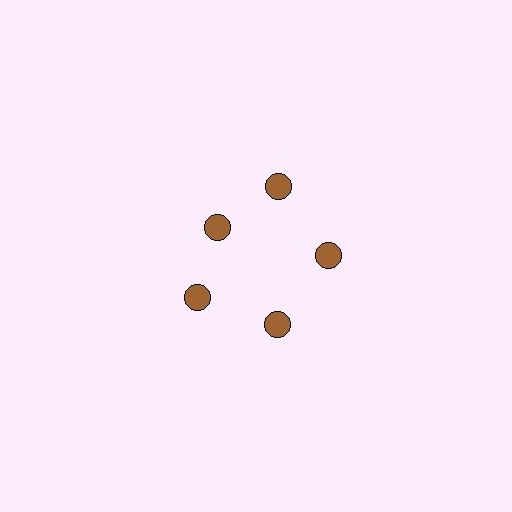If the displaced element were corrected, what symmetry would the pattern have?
It would have 5-fold rotational symmetry — the pattern would map onto itself every 72 degrees.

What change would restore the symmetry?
The symmetry would be restored by moving it outward, back onto the ring so that all 5 circles sit at equal angles and equal distance from the center.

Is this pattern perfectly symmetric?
No. The 5 brown circles are arranged in a ring, but one element near the 10 o'clock position is pulled inward toward the center, breaking the 5-fold rotational symmetry.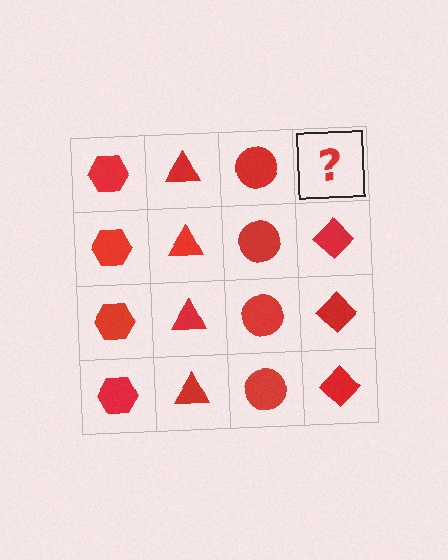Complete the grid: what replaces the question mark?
The question mark should be replaced with a red diamond.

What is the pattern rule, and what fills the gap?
The rule is that each column has a consistent shape. The gap should be filled with a red diamond.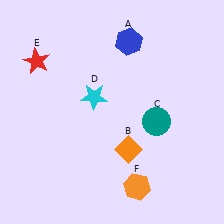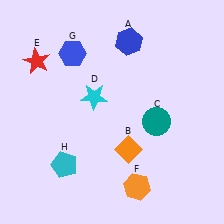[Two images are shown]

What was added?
A blue hexagon (G), a cyan pentagon (H) were added in Image 2.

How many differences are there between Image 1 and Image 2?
There are 2 differences between the two images.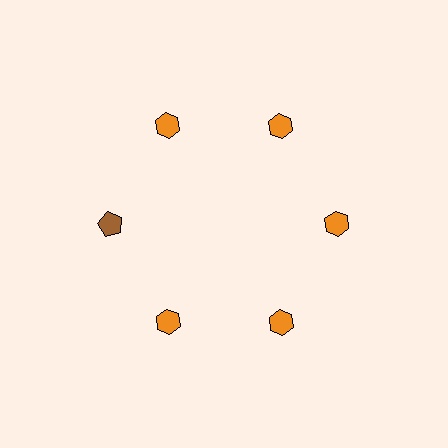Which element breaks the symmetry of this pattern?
The brown pentagon at roughly the 9 o'clock position breaks the symmetry. All other shapes are orange hexagons.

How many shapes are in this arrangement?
There are 6 shapes arranged in a ring pattern.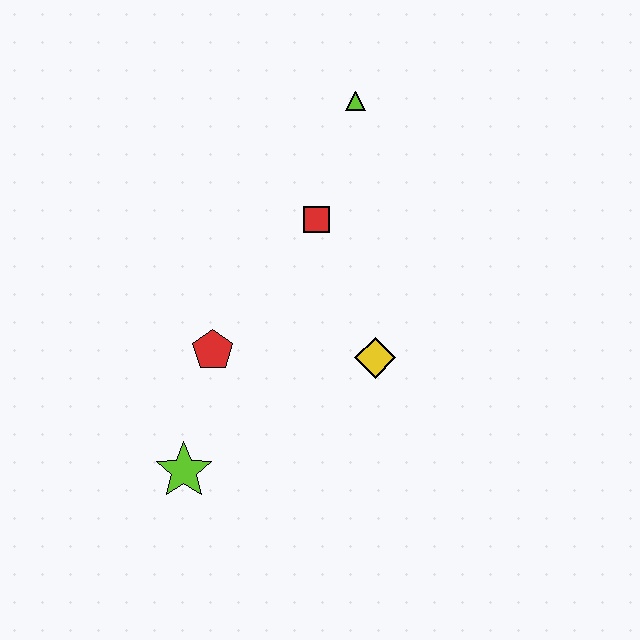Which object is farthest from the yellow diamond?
The lime triangle is farthest from the yellow diamond.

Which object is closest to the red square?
The lime triangle is closest to the red square.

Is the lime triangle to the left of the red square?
No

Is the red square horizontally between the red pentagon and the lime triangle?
Yes